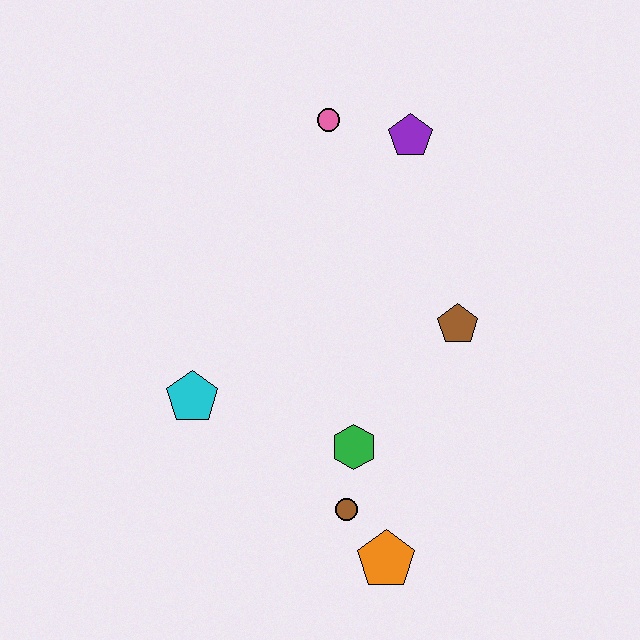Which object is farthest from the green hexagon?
The pink circle is farthest from the green hexagon.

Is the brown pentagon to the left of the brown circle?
No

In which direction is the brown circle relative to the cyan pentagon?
The brown circle is to the right of the cyan pentagon.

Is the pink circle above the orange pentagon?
Yes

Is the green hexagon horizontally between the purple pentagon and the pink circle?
Yes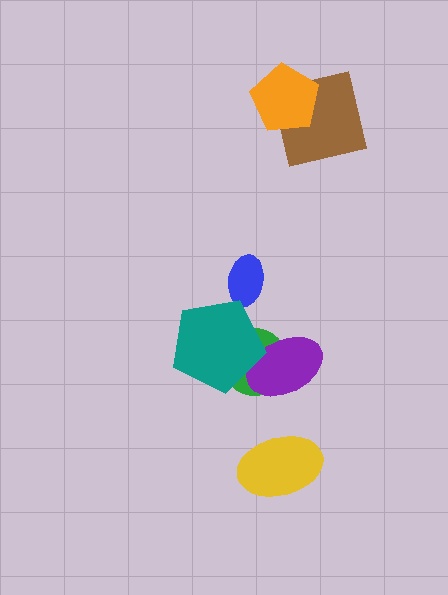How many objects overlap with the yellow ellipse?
0 objects overlap with the yellow ellipse.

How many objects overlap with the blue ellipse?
0 objects overlap with the blue ellipse.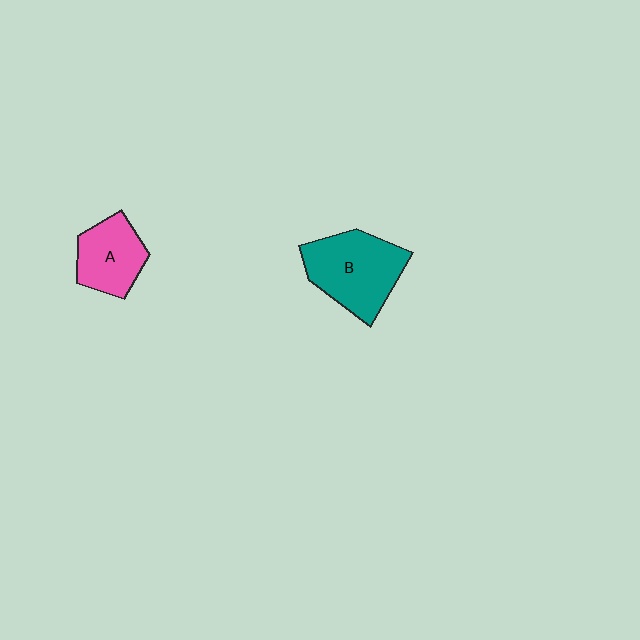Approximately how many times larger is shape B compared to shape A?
Approximately 1.5 times.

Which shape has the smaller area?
Shape A (pink).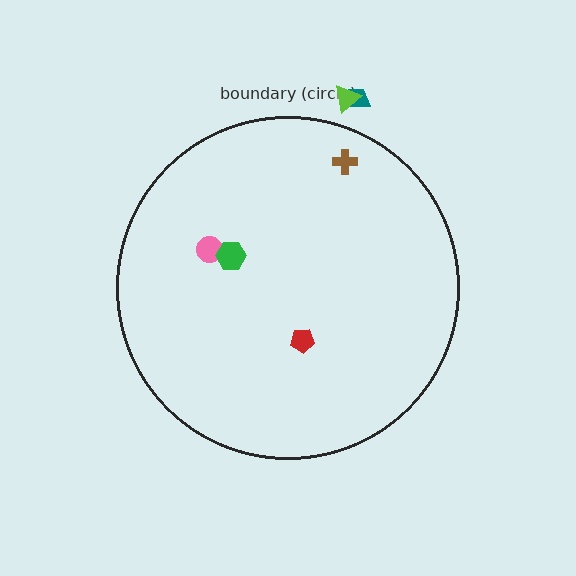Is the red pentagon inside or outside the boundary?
Inside.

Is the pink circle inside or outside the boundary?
Inside.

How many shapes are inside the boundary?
4 inside, 2 outside.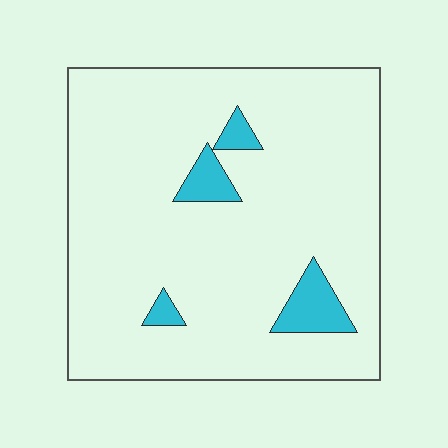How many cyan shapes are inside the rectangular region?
4.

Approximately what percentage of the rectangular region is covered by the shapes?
Approximately 10%.